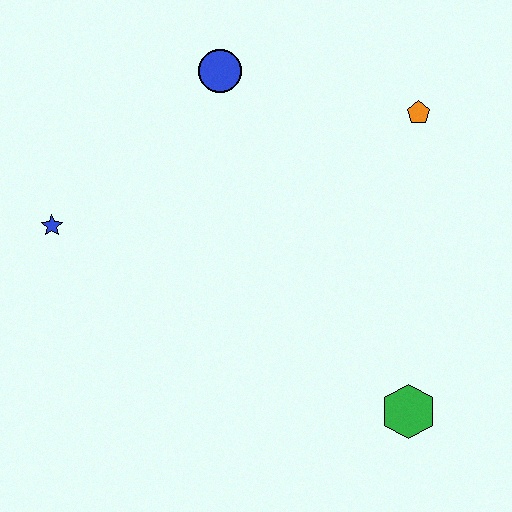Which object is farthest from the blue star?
The green hexagon is farthest from the blue star.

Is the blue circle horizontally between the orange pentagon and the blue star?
Yes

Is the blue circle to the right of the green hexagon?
No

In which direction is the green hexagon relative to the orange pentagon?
The green hexagon is below the orange pentagon.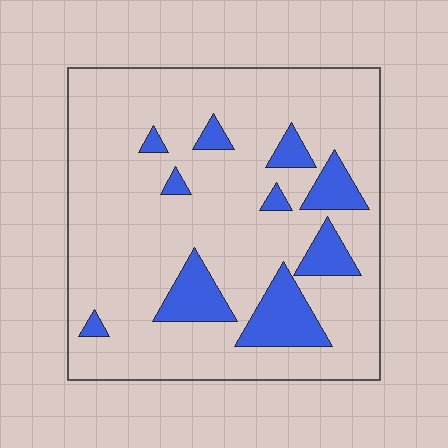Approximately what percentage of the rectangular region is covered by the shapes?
Approximately 15%.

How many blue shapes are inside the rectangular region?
10.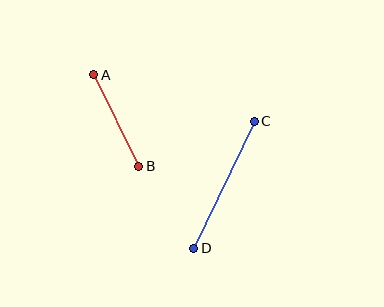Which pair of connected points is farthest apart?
Points C and D are farthest apart.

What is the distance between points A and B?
The distance is approximately 102 pixels.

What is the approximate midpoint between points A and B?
The midpoint is at approximately (116, 120) pixels.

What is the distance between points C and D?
The distance is approximately 140 pixels.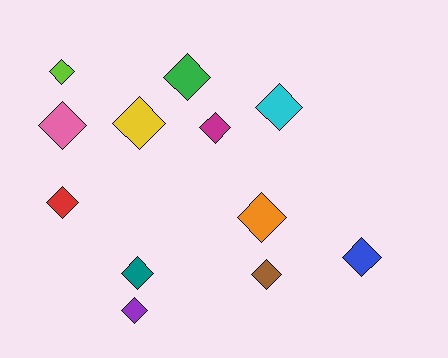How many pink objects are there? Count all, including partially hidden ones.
There is 1 pink object.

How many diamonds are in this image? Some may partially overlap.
There are 12 diamonds.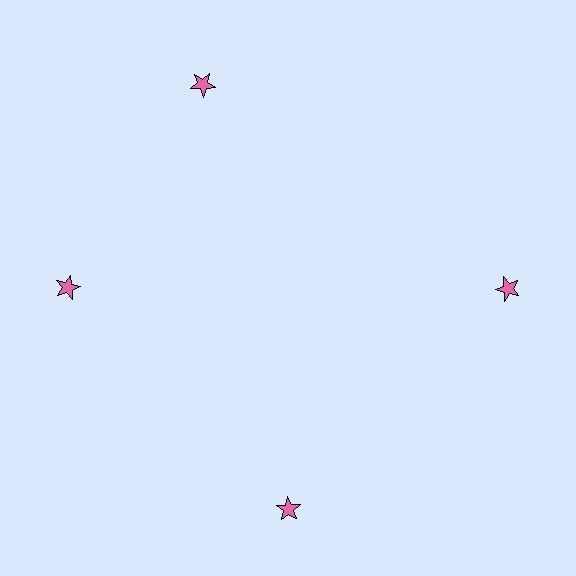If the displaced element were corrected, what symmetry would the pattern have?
It would have 4-fold rotational symmetry — the pattern would map onto itself every 90 degrees.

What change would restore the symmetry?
The symmetry would be restored by rotating it back into even spacing with its neighbors so that all 4 stars sit at equal angles and equal distance from the center.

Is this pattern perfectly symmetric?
No. The 4 pink stars are arranged in a ring, but one element near the 12 o'clock position is rotated out of alignment along the ring, breaking the 4-fold rotational symmetry.